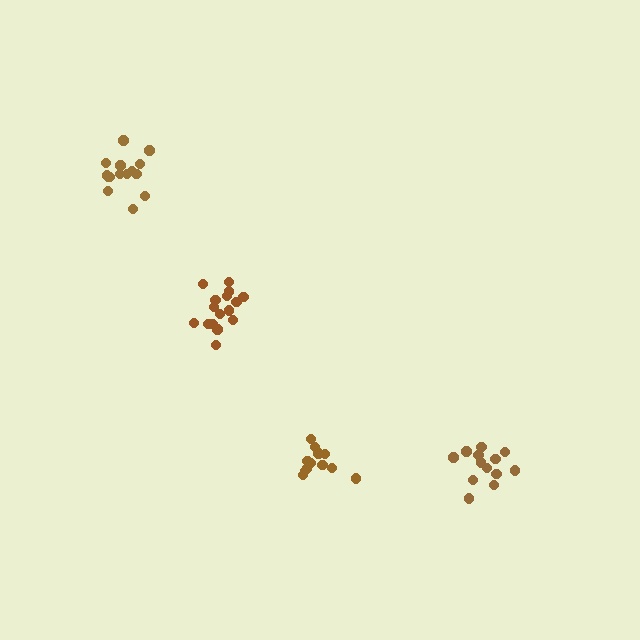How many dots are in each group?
Group 1: 15 dots, Group 2: 12 dots, Group 3: 16 dots, Group 4: 13 dots (56 total).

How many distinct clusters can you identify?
There are 4 distinct clusters.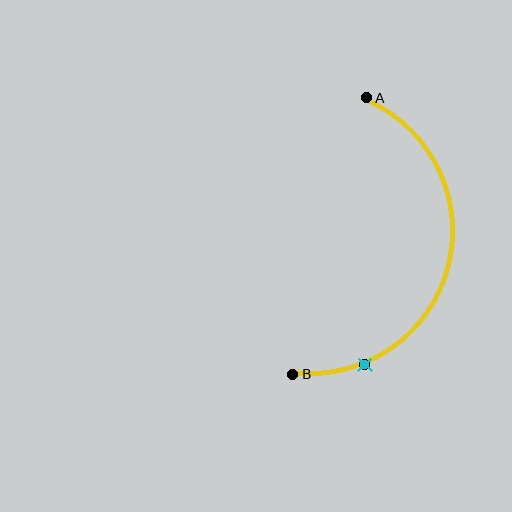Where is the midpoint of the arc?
The arc midpoint is the point on the curve farthest from the straight line joining A and B. It sits to the right of that line.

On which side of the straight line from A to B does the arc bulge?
The arc bulges to the right of the straight line connecting A and B.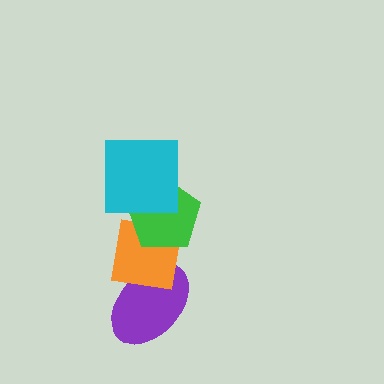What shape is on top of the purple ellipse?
The orange square is on top of the purple ellipse.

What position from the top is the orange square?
The orange square is 3rd from the top.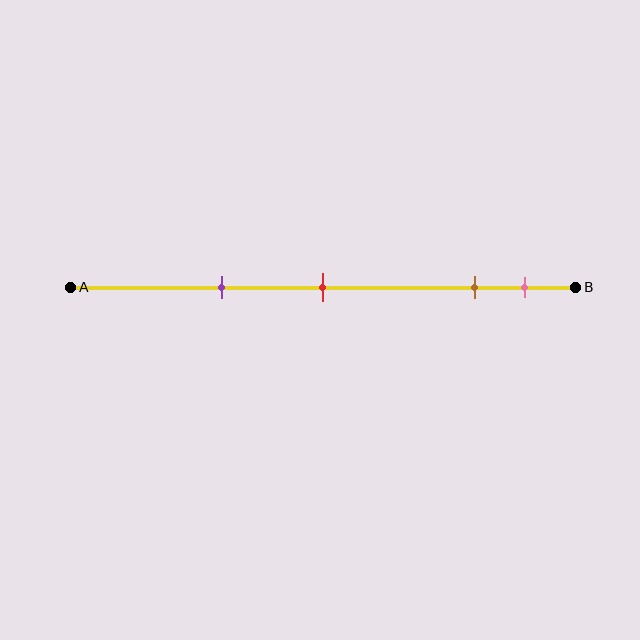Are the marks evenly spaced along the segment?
No, the marks are not evenly spaced.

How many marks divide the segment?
There are 4 marks dividing the segment.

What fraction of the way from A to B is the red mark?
The red mark is approximately 50% (0.5) of the way from A to B.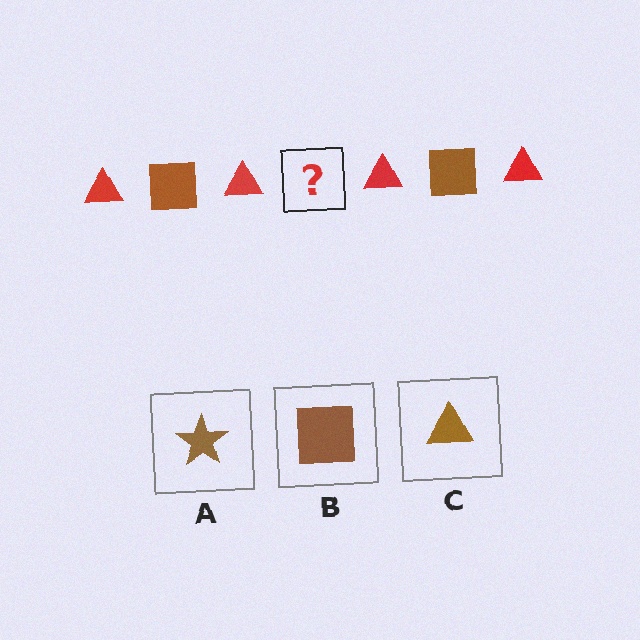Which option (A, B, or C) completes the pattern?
B.